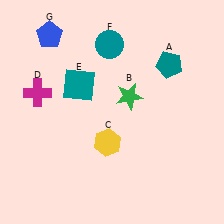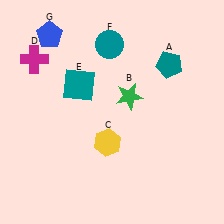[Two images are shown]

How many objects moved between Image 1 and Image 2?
1 object moved between the two images.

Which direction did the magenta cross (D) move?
The magenta cross (D) moved up.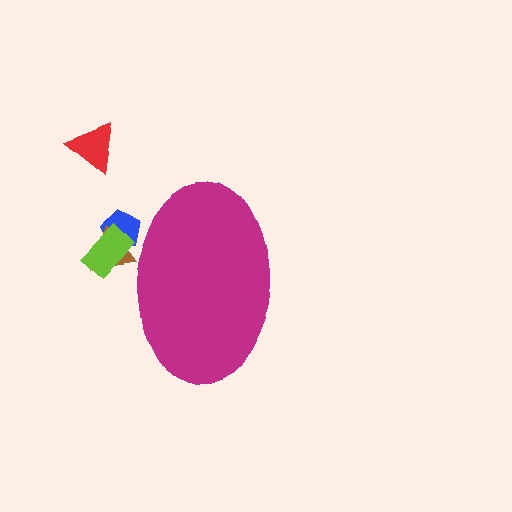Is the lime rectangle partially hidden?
Yes, the lime rectangle is partially hidden behind the magenta ellipse.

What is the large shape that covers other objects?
A magenta ellipse.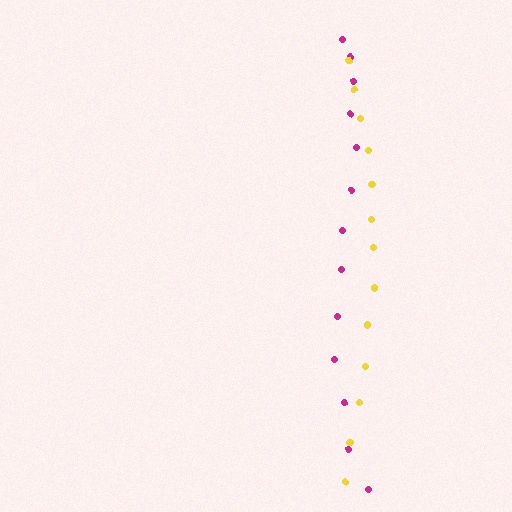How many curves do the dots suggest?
There are 2 distinct paths.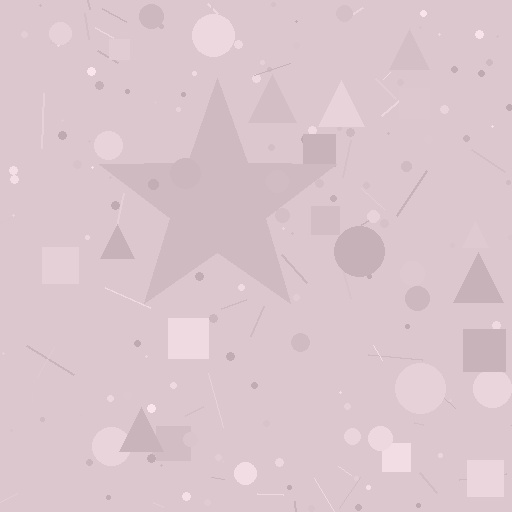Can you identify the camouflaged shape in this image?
The camouflaged shape is a star.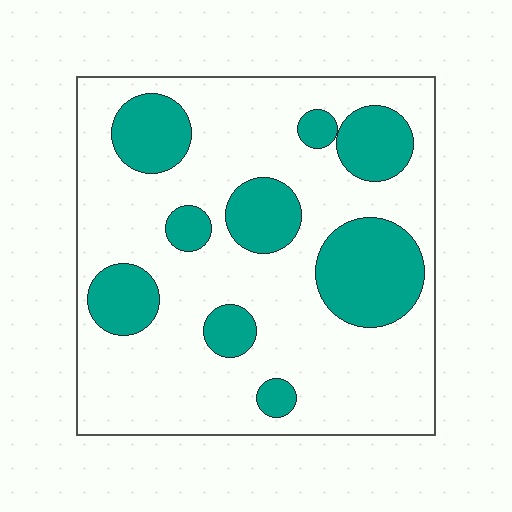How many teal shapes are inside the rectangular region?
9.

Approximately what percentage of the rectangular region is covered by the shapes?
Approximately 25%.